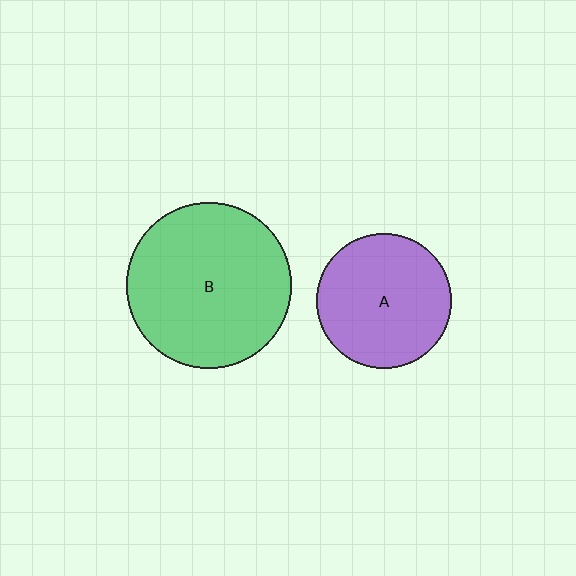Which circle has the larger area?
Circle B (green).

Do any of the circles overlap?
No, none of the circles overlap.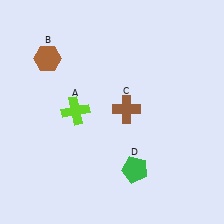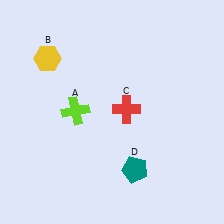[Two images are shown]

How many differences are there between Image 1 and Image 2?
There are 3 differences between the two images.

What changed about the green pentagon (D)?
In Image 1, D is green. In Image 2, it changed to teal.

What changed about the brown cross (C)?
In Image 1, C is brown. In Image 2, it changed to red.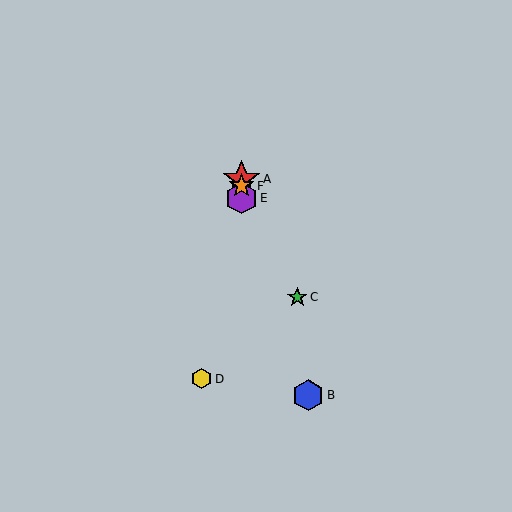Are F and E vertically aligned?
Yes, both are at x≈242.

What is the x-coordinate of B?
Object B is at x≈308.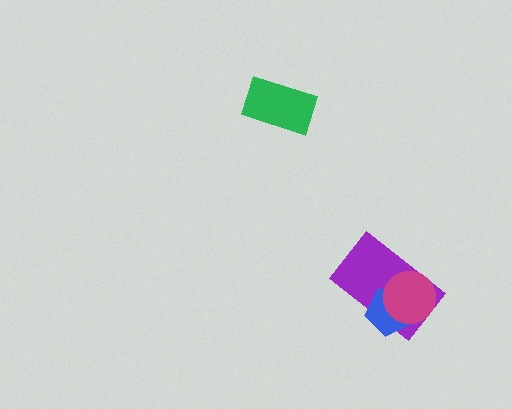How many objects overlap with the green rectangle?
0 objects overlap with the green rectangle.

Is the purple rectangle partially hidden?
Yes, it is partially covered by another shape.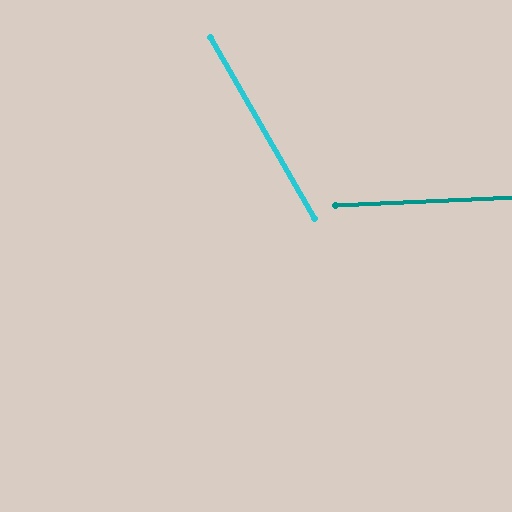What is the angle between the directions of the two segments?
Approximately 63 degrees.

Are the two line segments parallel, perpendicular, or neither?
Neither parallel nor perpendicular — they differ by about 63°.